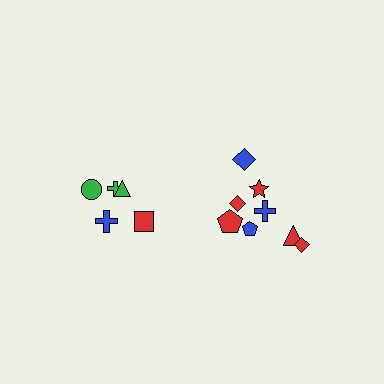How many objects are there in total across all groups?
There are 13 objects.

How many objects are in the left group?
There are 5 objects.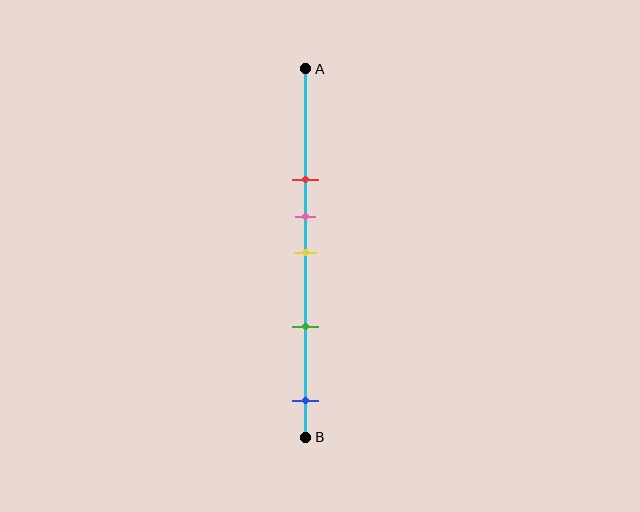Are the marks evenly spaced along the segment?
No, the marks are not evenly spaced.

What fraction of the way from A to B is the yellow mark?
The yellow mark is approximately 50% (0.5) of the way from A to B.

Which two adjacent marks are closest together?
The pink and yellow marks are the closest adjacent pair.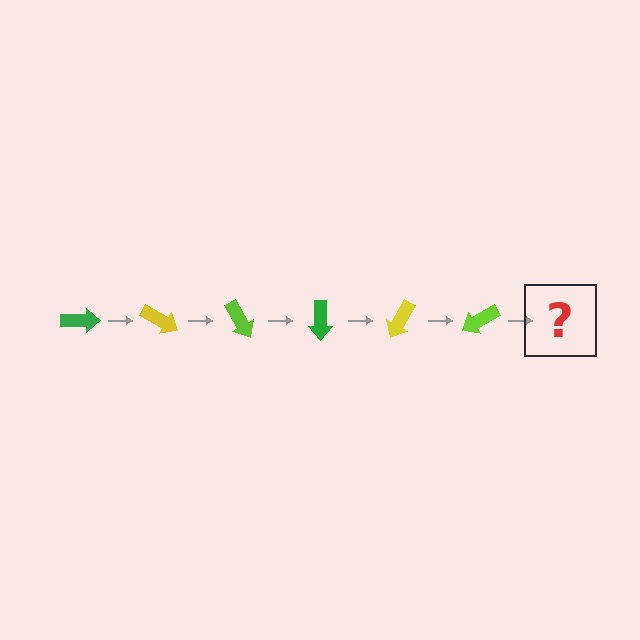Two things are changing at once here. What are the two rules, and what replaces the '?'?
The two rules are that it rotates 30 degrees each step and the color cycles through green, yellow, and lime. The '?' should be a green arrow, rotated 180 degrees from the start.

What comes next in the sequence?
The next element should be a green arrow, rotated 180 degrees from the start.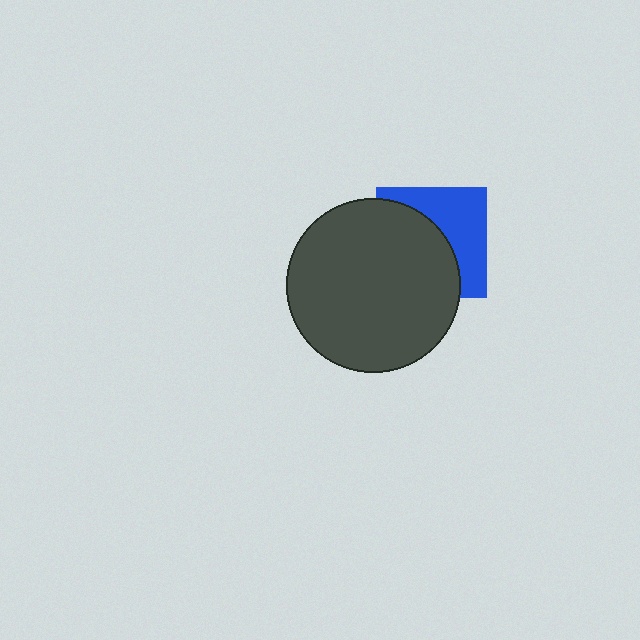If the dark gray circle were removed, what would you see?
You would see the complete blue square.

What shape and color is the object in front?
The object in front is a dark gray circle.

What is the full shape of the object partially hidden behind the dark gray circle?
The partially hidden object is a blue square.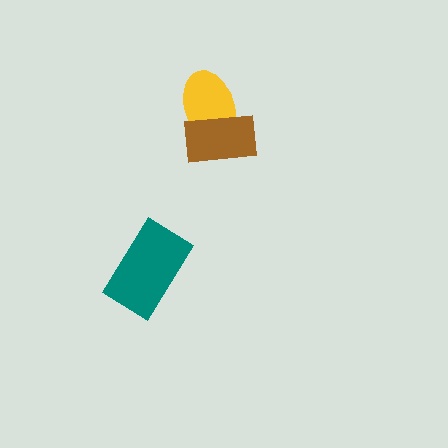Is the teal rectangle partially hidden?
No, no other shape covers it.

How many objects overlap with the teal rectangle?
0 objects overlap with the teal rectangle.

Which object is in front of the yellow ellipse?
The brown rectangle is in front of the yellow ellipse.